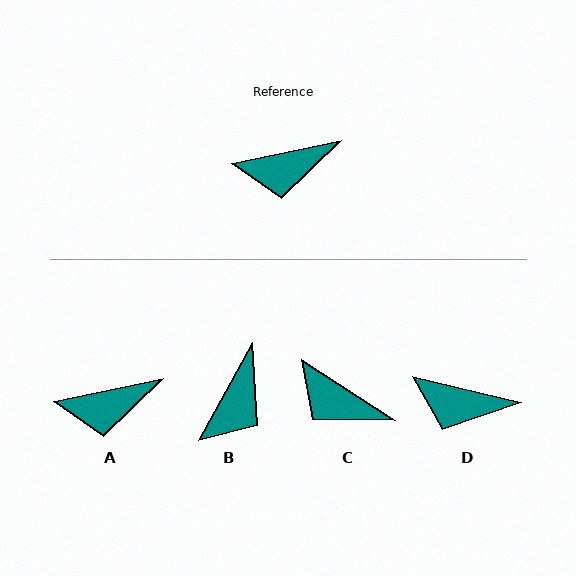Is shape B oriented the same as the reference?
No, it is off by about 50 degrees.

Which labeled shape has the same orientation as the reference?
A.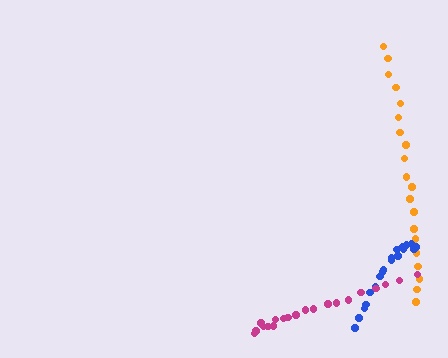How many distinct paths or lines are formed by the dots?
There are 3 distinct paths.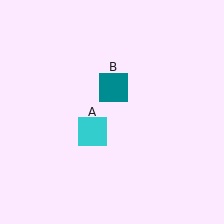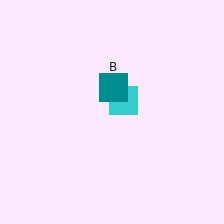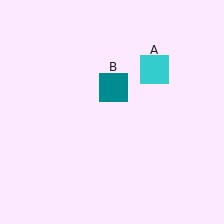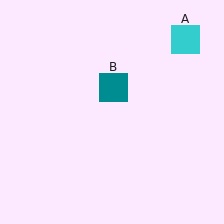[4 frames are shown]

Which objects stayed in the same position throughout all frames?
Teal square (object B) remained stationary.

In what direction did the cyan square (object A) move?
The cyan square (object A) moved up and to the right.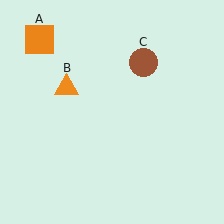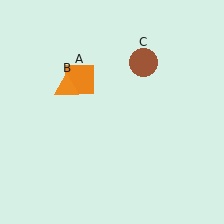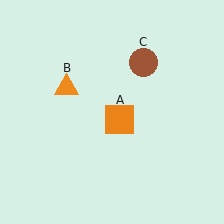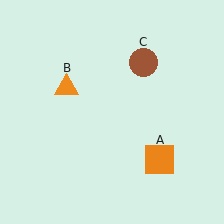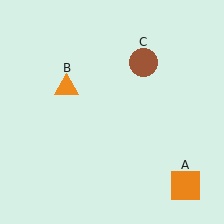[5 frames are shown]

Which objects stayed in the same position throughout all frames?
Orange triangle (object B) and brown circle (object C) remained stationary.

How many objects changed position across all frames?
1 object changed position: orange square (object A).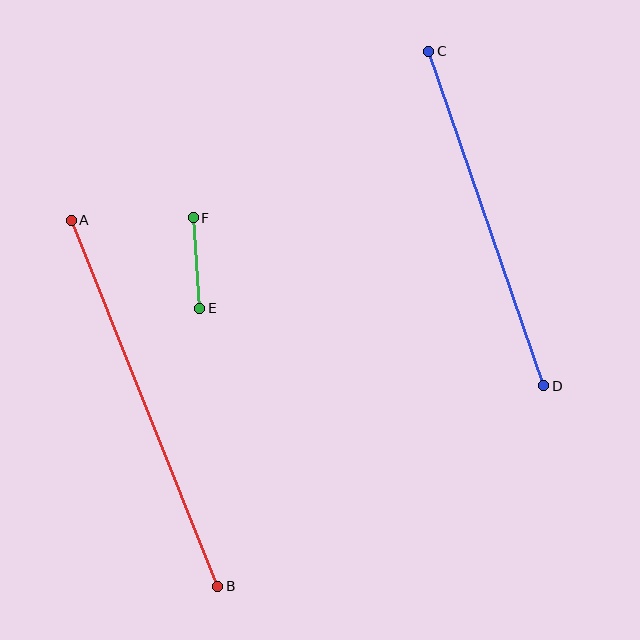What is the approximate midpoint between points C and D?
The midpoint is at approximately (486, 219) pixels.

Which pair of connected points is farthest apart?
Points A and B are farthest apart.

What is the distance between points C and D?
The distance is approximately 354 pixels.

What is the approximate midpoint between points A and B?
The midpoint is at approximately (144, 403) pixels.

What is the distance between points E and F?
The distance is approximately 91 pixels.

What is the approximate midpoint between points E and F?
The midpoint is at approximately (197, 263) pixels.